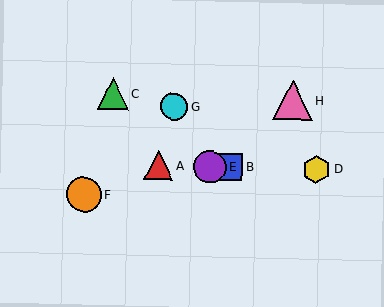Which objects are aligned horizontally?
Objects A, B, D, E are aligned horizontally.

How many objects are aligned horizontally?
4 objects (A, B, D, E) are aligned horizontally.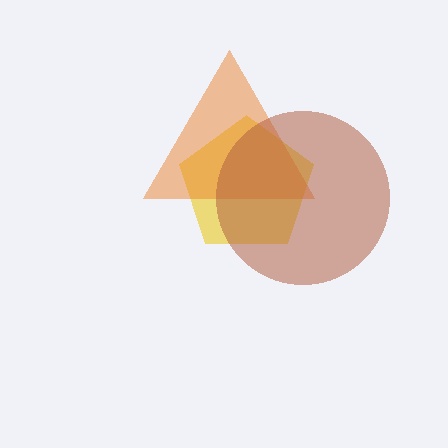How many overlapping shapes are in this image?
There are 3 overlapping shapes in the image.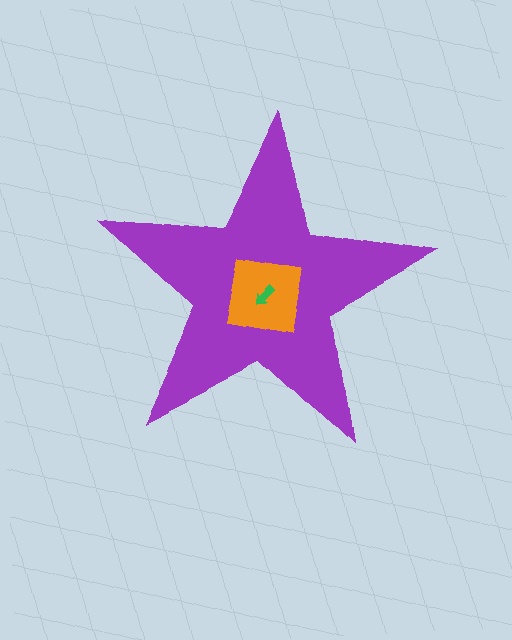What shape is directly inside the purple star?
The orange square.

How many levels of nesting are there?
3.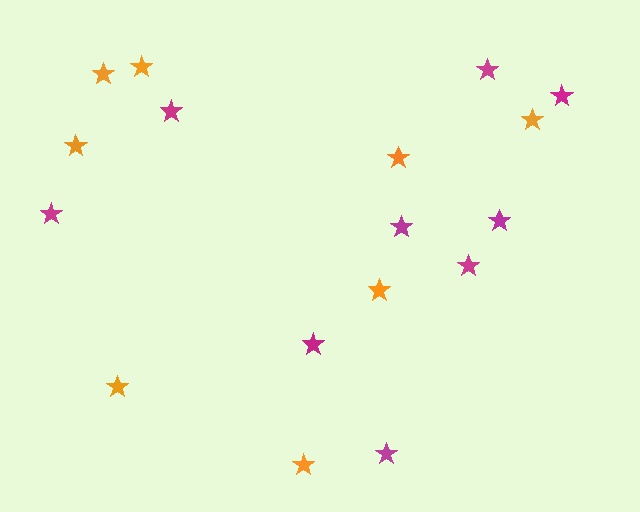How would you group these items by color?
There are 2 groups: one group of orange stars (8) and one group of magenta stars (9).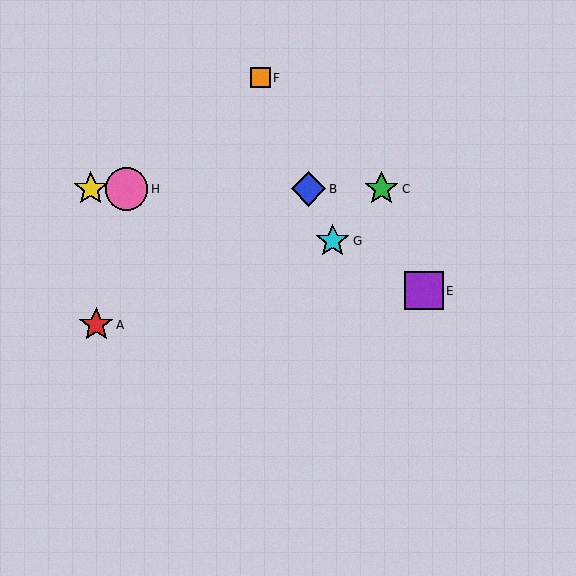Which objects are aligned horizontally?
Objects B, C, D, H are aligned horizontally.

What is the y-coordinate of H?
Object H is at y≈189.